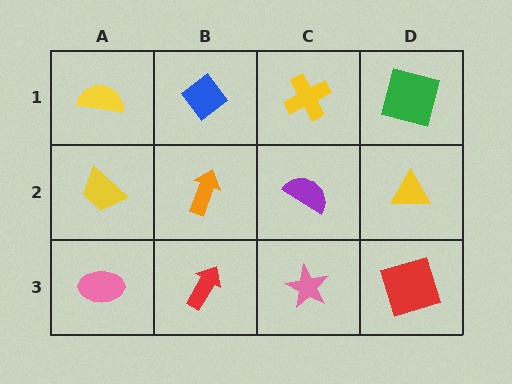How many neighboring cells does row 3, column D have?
2.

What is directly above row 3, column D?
A yellow triangle.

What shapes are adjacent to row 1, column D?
A yellow triangle (row 2, column D), a yellow cross (row 1, column C).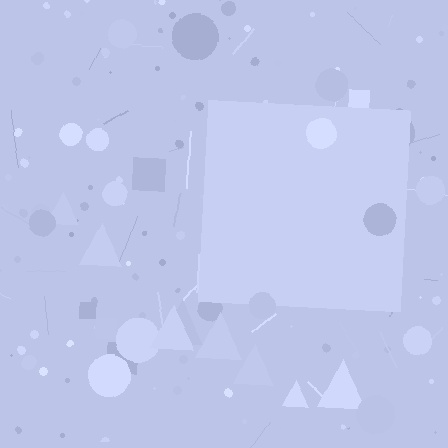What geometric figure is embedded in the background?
A square is embedded in the background.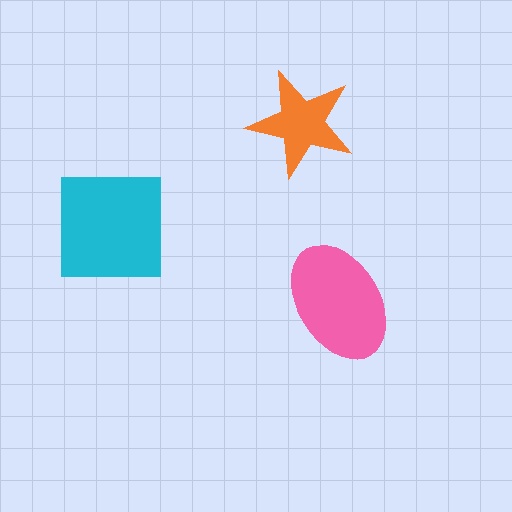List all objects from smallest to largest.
The orange star, the pink ellipse, the cyan square.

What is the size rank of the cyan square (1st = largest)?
1st.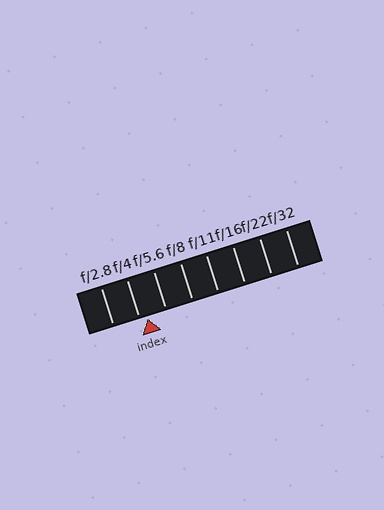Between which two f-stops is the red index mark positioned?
The index mark is between f/4 and f/5.6.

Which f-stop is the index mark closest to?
The index mark is closest to f/4.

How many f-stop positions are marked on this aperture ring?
There are 8 f-stop positions marked.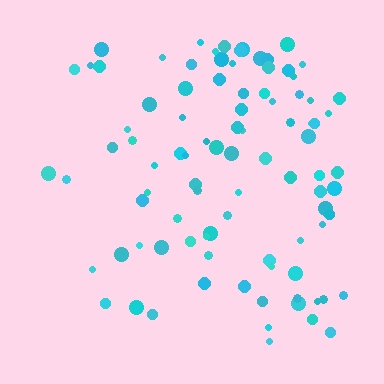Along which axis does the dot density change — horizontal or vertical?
Horizontal.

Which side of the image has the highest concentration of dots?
The right.